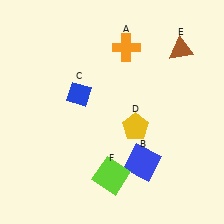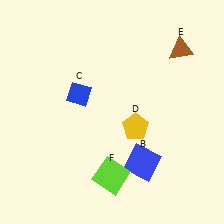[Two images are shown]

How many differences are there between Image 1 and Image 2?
There is 1 difference between the two images.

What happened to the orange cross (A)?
The orange cross (A) was removed in Image 2. It was in the top-right area of Image 1.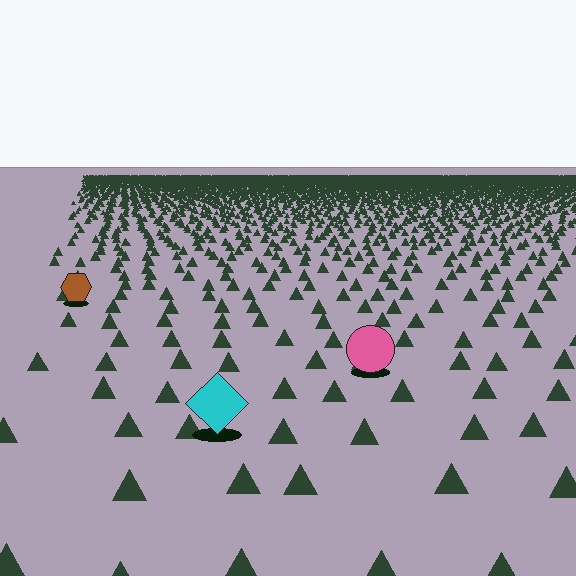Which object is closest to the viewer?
The cyan diamond is closest. The texture marks near it are larger and more spread out.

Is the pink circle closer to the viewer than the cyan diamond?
No. The cyan diamond is closer — you can tell from the texture gradient: the ground texture is coarser near it.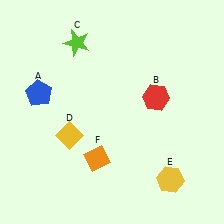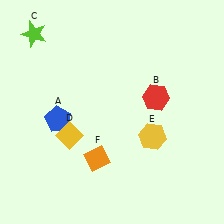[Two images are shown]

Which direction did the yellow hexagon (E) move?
The yellow hexagon (E) moved up.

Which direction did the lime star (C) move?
The lime star (C) moved left.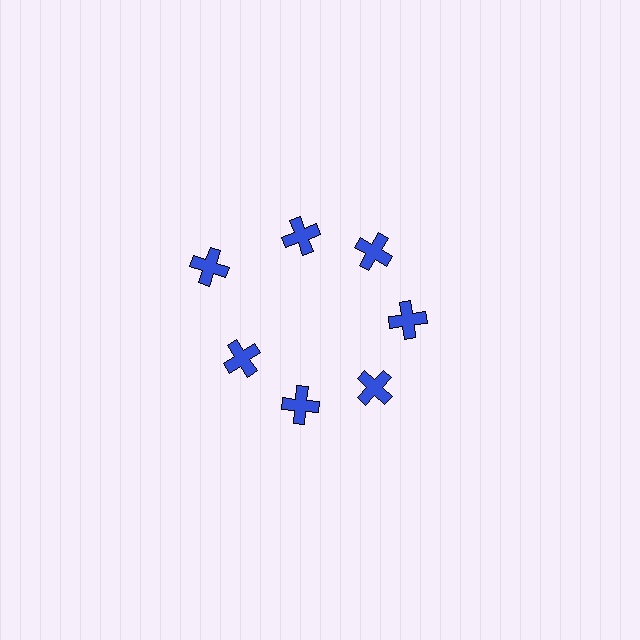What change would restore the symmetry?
The symmetry would be restored by moving it inward, back onto the ring so that all 7 crosses sit at equal angles and equal distance from the center.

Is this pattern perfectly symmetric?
No. The 7 blue crosses are arranged in a ring, but one element near the 10 o'clock position is pushed outward from the center, breaking the 7-fold rotational symmetry.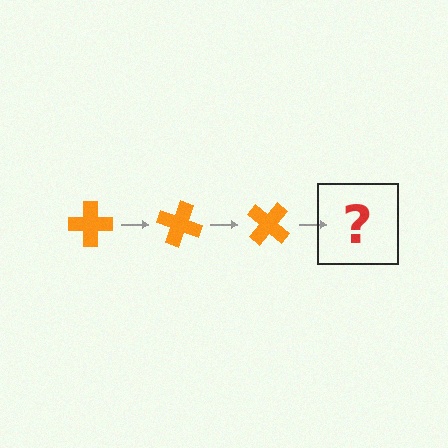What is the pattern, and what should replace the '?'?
The pattern is that the cross rotates 20 degrees each step. The '?' should be an orange cross rotated 60 degrees.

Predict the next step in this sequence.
The next step is an orange cross rotated 60 degrees.